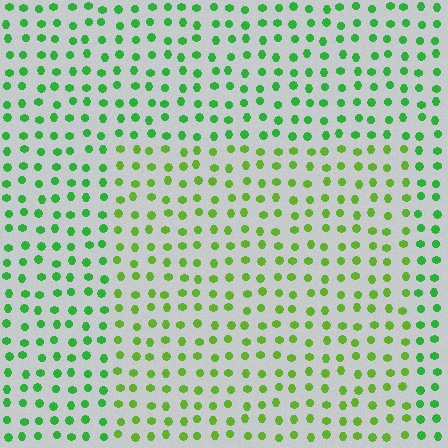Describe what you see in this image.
The image is filled with small green elements in a uniform arrangement. A rectangle-shaped region is visible where the elements are tinted to a slightly different hue, forming a subtle color boundary.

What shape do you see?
I see a rectangle.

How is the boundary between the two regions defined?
The boundary is defined purely by a slight shift in hue (about 29 degrees). Spacing, size, and orientation are identical on both sides.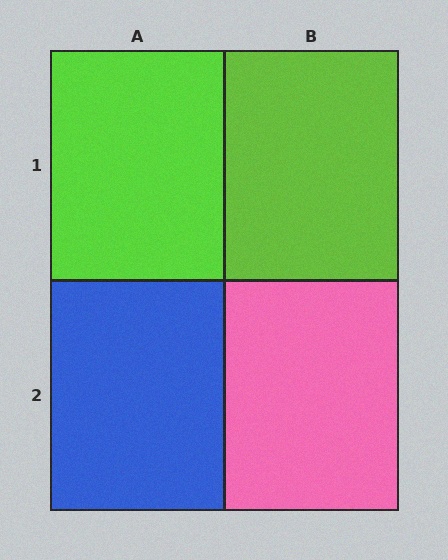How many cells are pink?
1 cell is pink.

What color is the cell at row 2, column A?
Blue.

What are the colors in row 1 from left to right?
Lime, lime.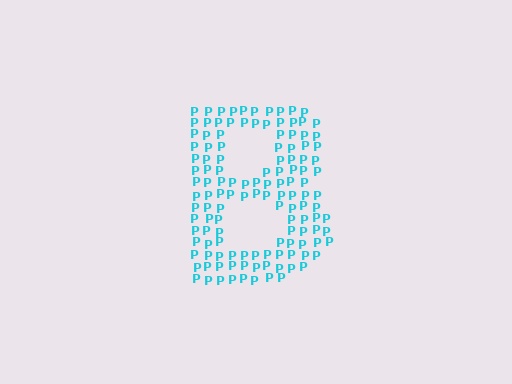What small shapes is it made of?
It is made of small letter P's.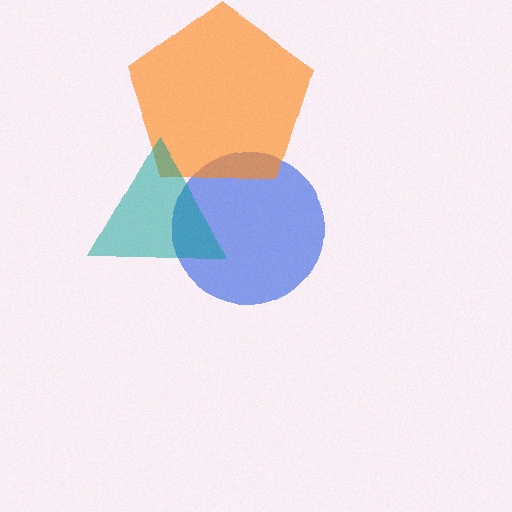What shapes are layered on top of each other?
The layered shapes are: a blue circle, an orange pentagon, a teal triangle.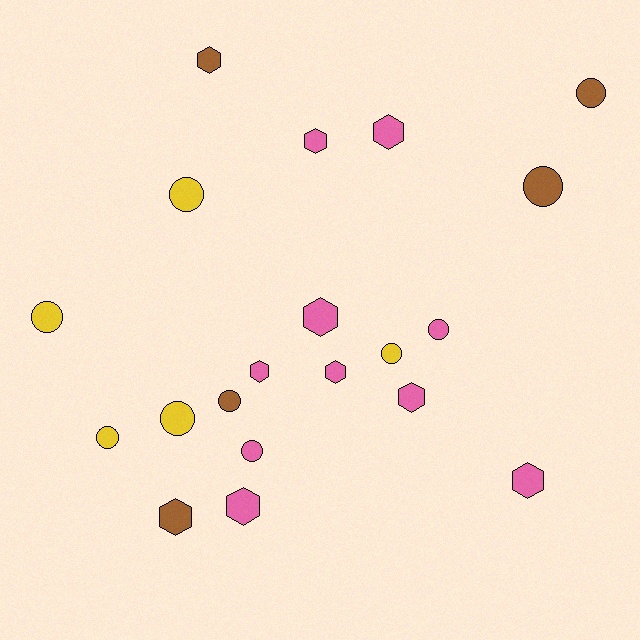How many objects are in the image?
There are 20 objects.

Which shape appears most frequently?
Circle, with 10 objects.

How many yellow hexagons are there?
There are no yellow hexagons.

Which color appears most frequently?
Pink, with 10 objects.